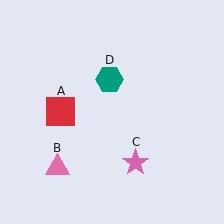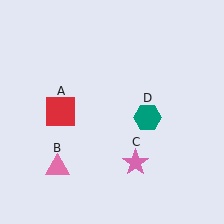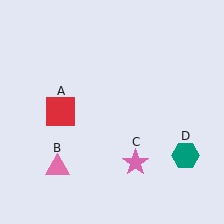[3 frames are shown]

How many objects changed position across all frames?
1 object changed position: teal hexagon (object D).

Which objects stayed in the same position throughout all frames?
Red square (object A) and pink triangle (object B) and pink star (object C) remained stationary.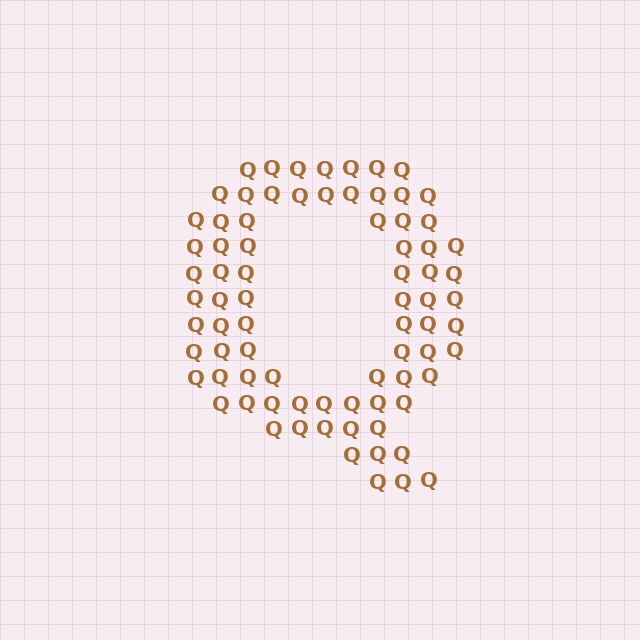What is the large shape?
The large shape is the letter Q.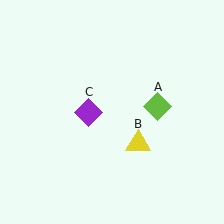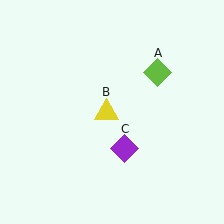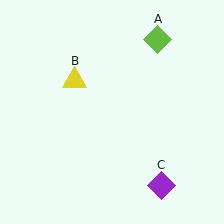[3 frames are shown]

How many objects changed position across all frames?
3 objects changed position: lime diamond (object A), yellow triangle (object B), purple diamond (object C).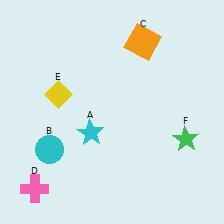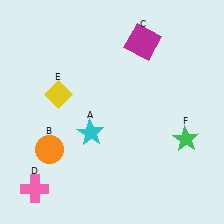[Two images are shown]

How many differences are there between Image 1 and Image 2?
There are 2 differences between the two images.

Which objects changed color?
B changed from cyan to orange. C changed from orange to magenta.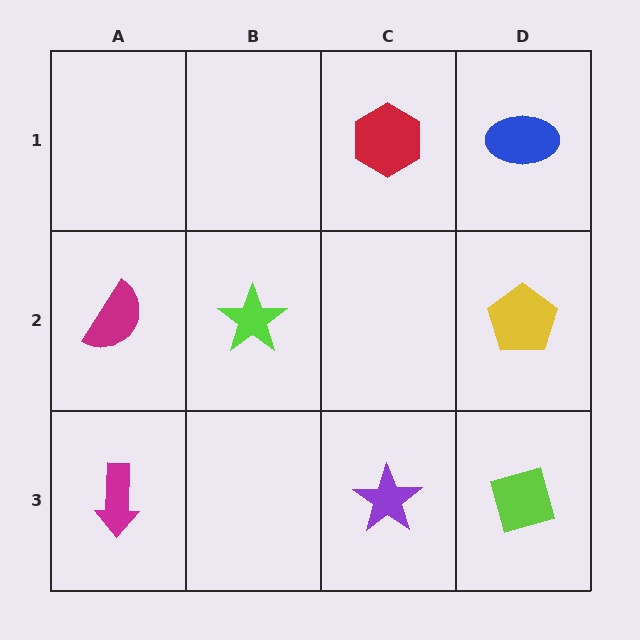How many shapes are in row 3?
3 shapes.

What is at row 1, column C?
A red hexagon.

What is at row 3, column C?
A purple star.